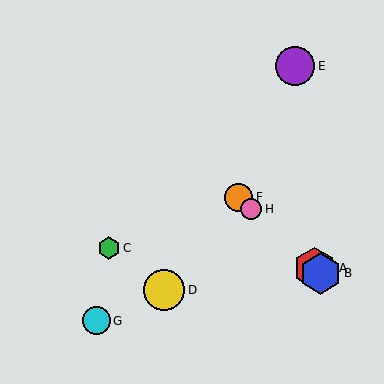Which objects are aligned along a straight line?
Objects A, B, F, H are aligned along a straight line.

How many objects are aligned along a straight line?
4 objects (A, B, F, H) are aligned along a straight line.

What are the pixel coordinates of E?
Object E is at (295, 66).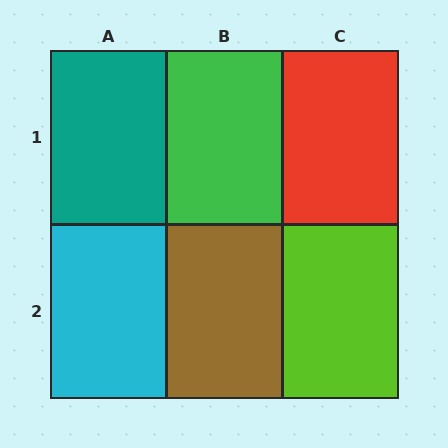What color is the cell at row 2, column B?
Brown.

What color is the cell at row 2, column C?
Lime.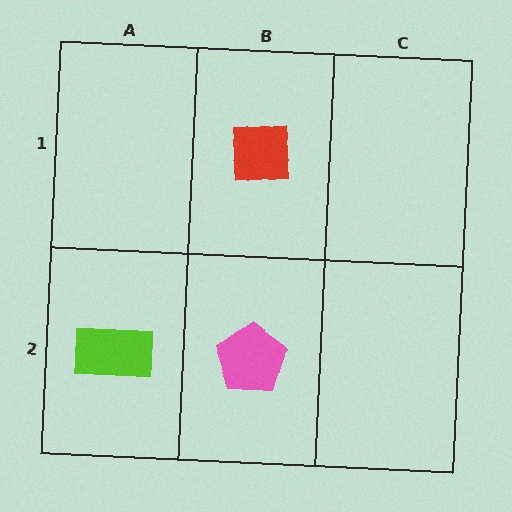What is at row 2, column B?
A pink pentagon.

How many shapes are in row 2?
2 shapes.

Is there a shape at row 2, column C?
No, that cell is empty.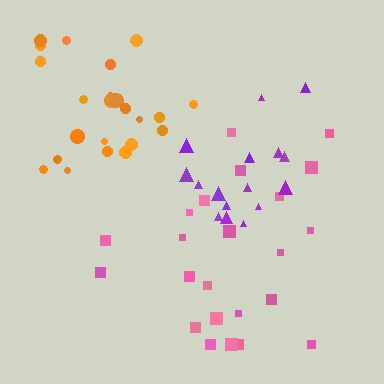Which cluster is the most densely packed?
Purple.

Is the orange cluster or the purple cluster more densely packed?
Purple.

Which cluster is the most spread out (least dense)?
Pink.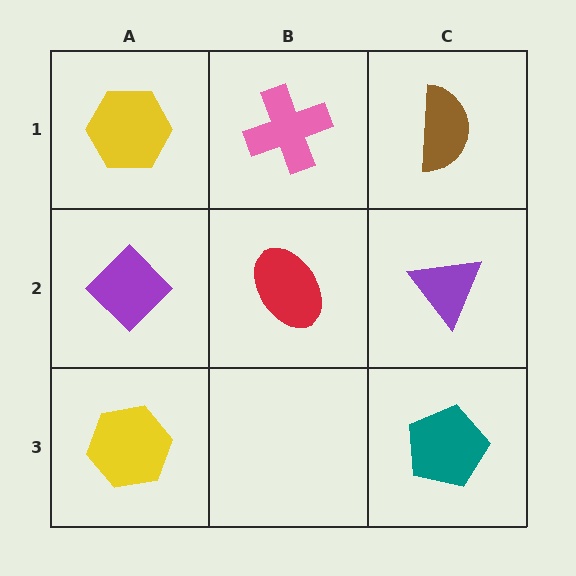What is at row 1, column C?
A brown semicircle.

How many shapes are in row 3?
2 shapes.